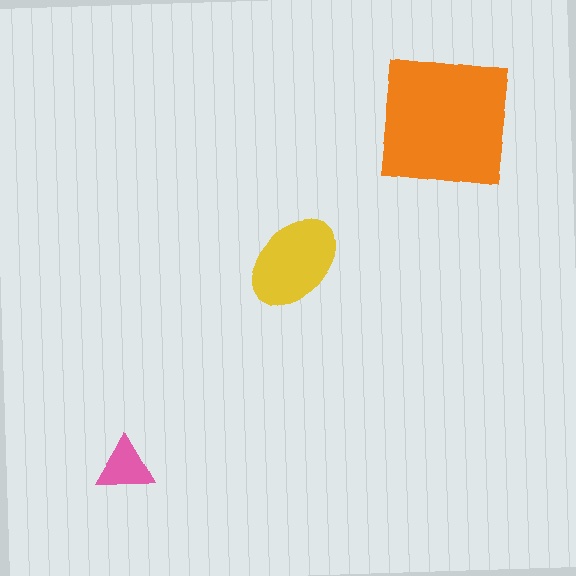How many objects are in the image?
There are 3 objects in the image.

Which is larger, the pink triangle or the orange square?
The orange square.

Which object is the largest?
The orange square.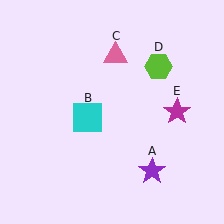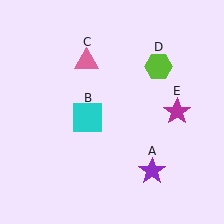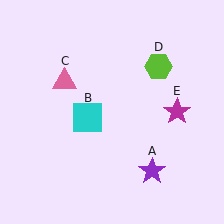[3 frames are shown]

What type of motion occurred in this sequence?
The pink triangle (object C) rotated counterclockwise around the center of the scene.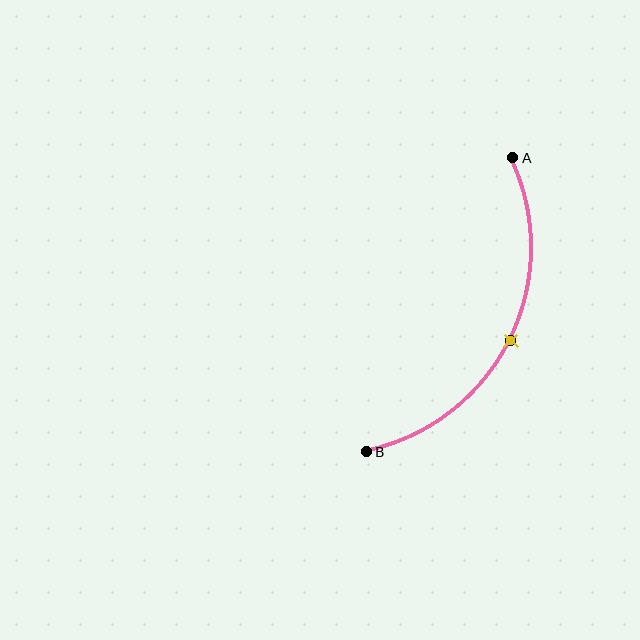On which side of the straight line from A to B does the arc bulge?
The arc bulges to the right of the straight line connecting A and B.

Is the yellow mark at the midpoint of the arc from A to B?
Yes. The yellow mark lies on the arc at equal arc-length from both A and B — it is the arc midpoint.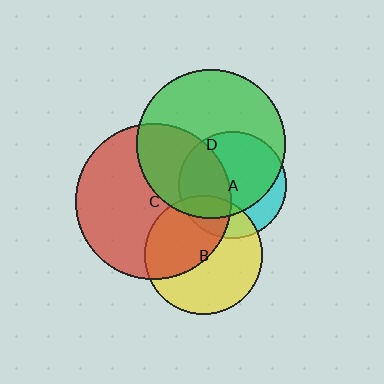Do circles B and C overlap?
Yes.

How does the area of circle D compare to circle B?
Approximately 1.6 times.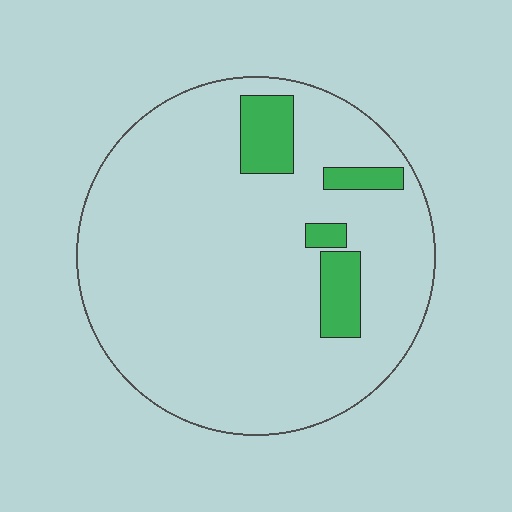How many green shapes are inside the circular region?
4.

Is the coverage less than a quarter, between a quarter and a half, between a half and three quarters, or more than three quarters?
Less than a quarter.